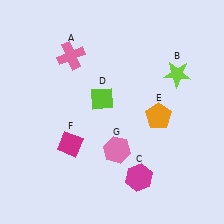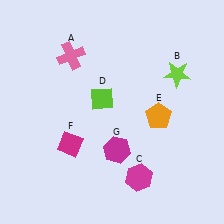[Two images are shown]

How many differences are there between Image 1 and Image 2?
There is 1 difference between the two images.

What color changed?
The hexagon (G) changed from pink in Image 1 to magenta in Image 2.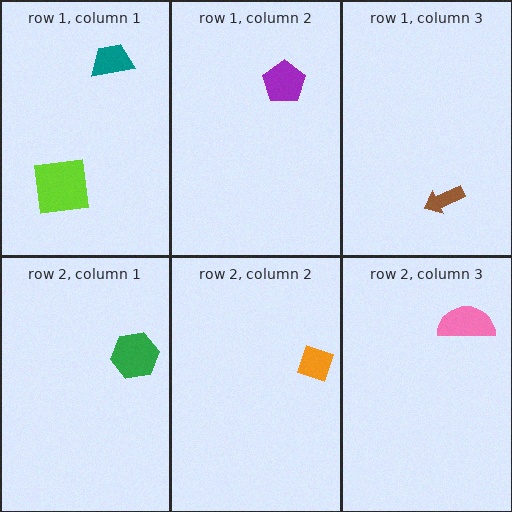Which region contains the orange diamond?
The row 2, column 2 region.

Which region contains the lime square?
The row 1, column 1 region.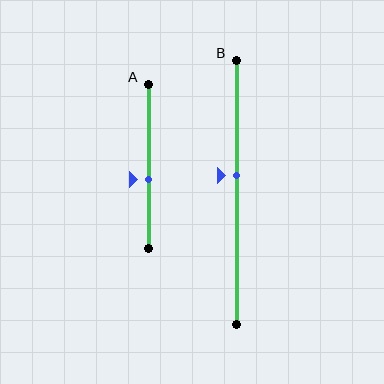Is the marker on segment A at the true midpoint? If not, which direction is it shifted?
No, the marker on segment A is shifted downward by about 8% of the segment length.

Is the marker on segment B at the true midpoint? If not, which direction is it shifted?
No, the marker on segment B is shifted upward by about 6% of the segment length.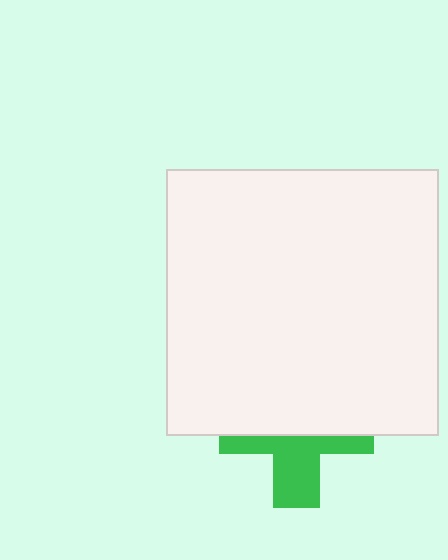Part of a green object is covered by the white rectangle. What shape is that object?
It is a cross.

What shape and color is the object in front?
The object in front is a white rectangle.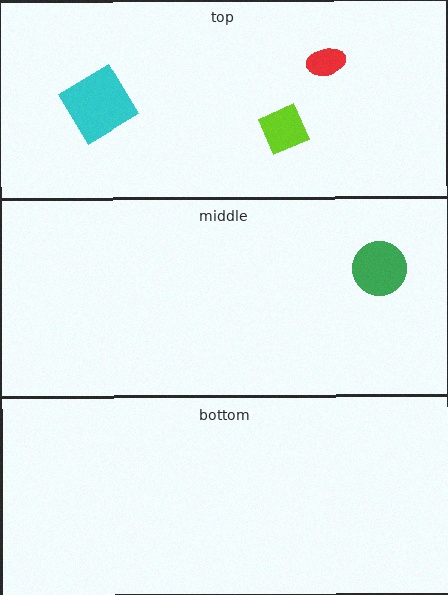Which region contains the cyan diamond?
The top region.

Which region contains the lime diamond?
The top region.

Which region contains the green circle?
The middle region.